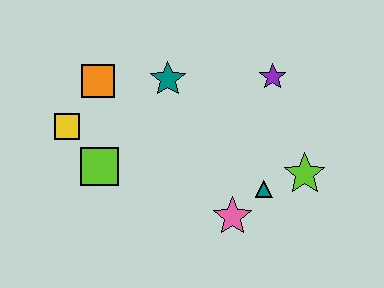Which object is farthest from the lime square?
The lime star is farthest from the lime square.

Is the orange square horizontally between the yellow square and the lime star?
Yes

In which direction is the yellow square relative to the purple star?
The yellow square is to the left of the purple star.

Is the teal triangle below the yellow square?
Yes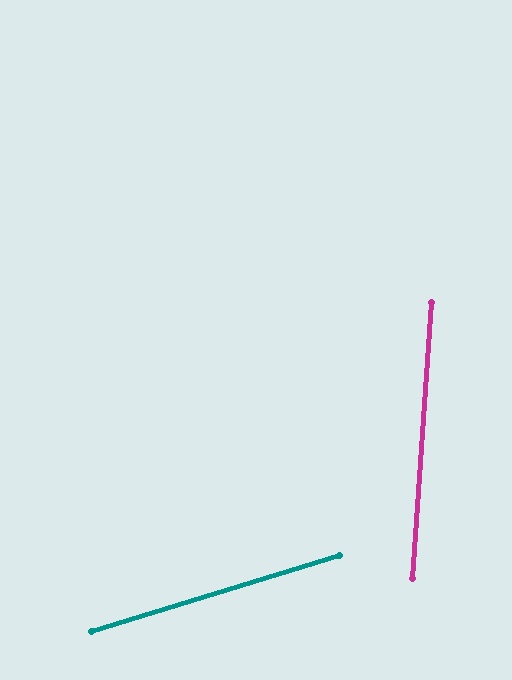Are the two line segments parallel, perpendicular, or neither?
Neither parallel nor perpendicular — they differ by about 69°.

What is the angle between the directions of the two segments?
Approximately 69 degrees.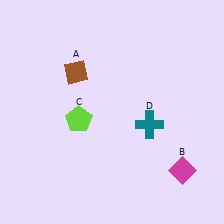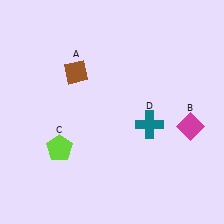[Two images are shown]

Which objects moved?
The objects that moved are: the magenta diamond (B), the lime pentagon (C).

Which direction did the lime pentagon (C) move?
The lime pentagon (C) moved down.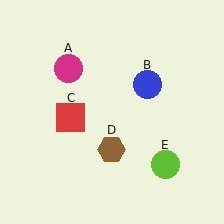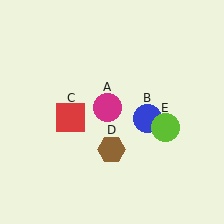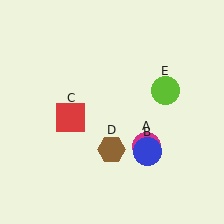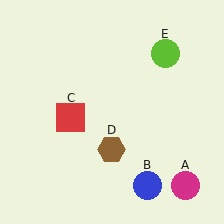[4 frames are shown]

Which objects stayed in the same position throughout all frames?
Red square (object C) and brown hexagon (object D) remained stationary.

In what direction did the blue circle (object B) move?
The blue circle (object B) moved down.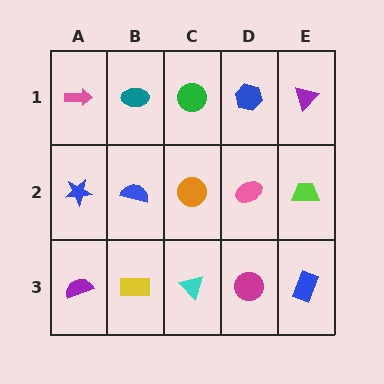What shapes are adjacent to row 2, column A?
A pink arrow (row 1, column A), a purple semicircle (row 3, column A), a blue semicircle (row 2, column B).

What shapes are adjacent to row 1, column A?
A blue star (row 2, column A), a teal ellipse (row 1, column B).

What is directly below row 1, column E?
A lime trapezoid.